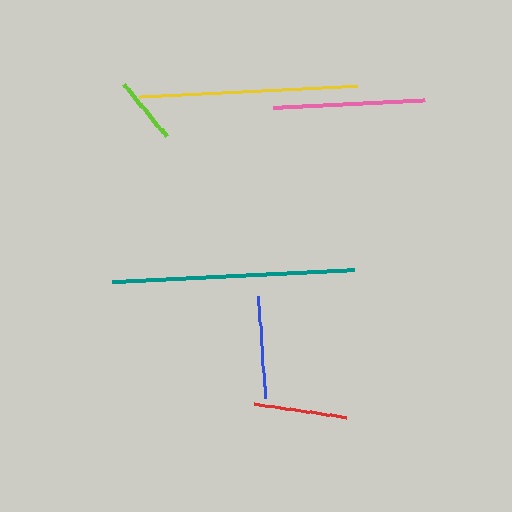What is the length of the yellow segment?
The yellow segment is approximately 218 pixels long.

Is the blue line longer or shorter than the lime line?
The blue line is longer than the lime line.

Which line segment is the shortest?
The lime line is the shortest at approximately 68 pixels.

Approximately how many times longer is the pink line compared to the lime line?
The pink line is approximately 2.2 times the length of the lime line.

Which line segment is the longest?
The teal line is the longest at approximately 242 pixels.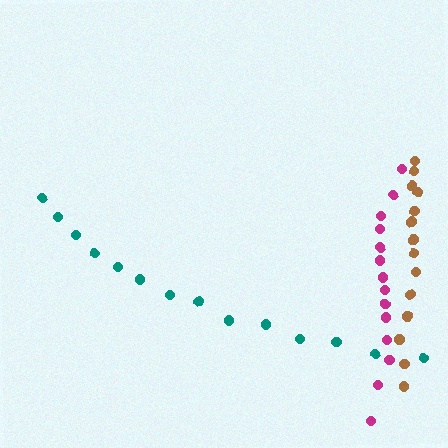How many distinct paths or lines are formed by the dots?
There are 3 distinct paths.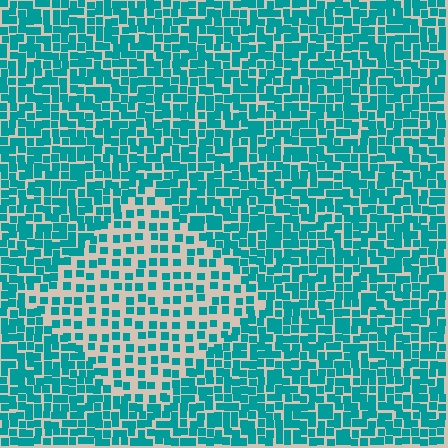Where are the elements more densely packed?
The elements are more densely packed outside the diamond boundary.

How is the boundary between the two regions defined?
The boundary is defined by a change in element density (approximately 2.0x ratio). All elements are the same color, size, and shape.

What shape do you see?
I see a diamond.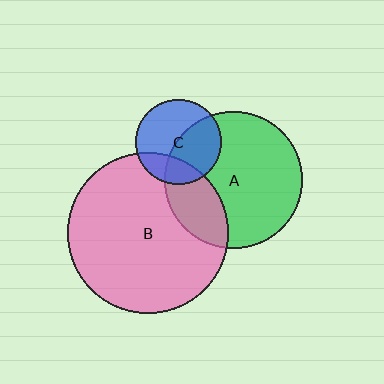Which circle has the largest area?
Circle B (pink).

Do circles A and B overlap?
Yes.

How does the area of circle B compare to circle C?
Approximately 3.5 times.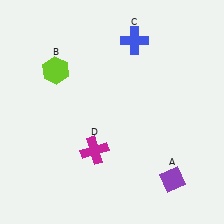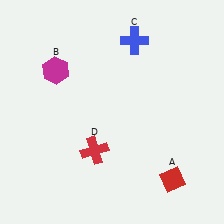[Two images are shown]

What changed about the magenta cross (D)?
In Image 1, D is magenta. In Image 2, it changed to red.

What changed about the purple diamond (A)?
In Image 1, A is purple. In Image 2, it changed to red.